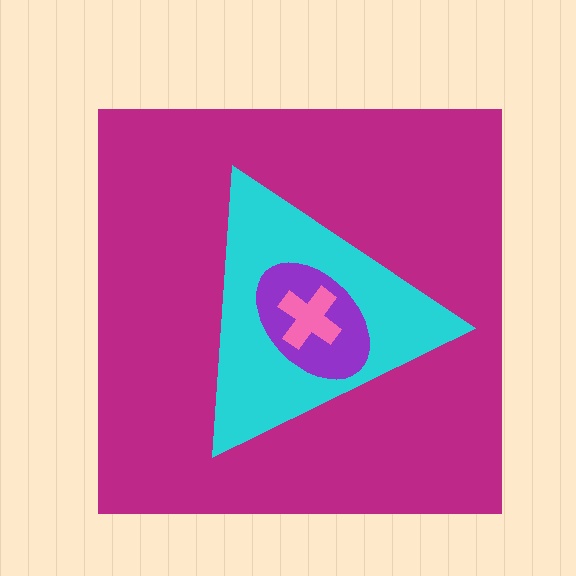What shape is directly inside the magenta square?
The cyan triangle.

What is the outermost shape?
The magenta square.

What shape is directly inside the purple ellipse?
The pink cross.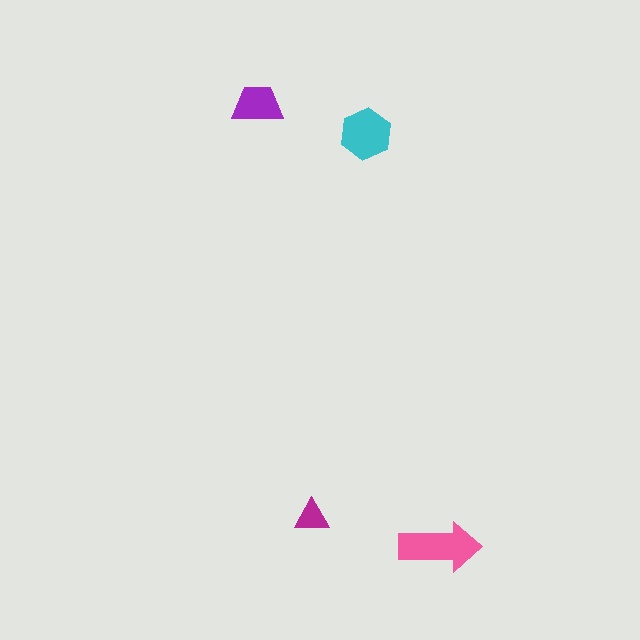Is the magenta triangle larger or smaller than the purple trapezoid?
Smaller.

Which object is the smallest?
The magenta triangle.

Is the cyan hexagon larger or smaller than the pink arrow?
Smaller.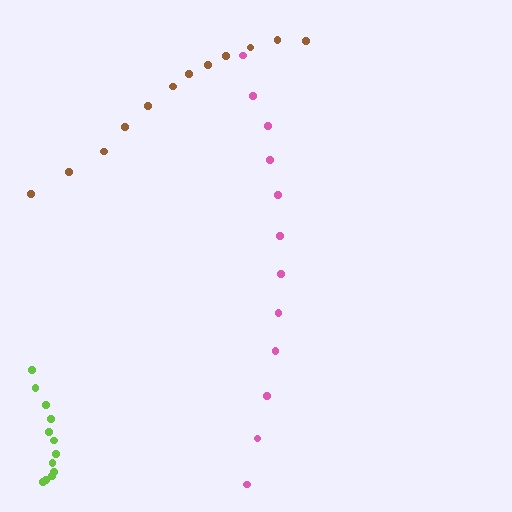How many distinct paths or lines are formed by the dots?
There are 3 distinct paths.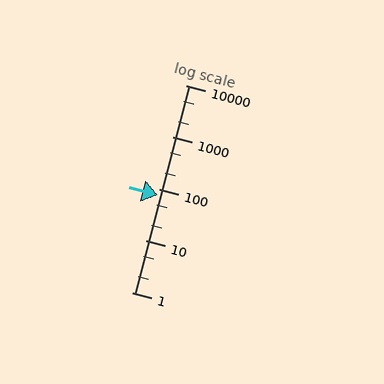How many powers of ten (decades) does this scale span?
The scale spans 4 decades, from 1 to 10000.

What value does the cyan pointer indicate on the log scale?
The pointer indicates approximately 75.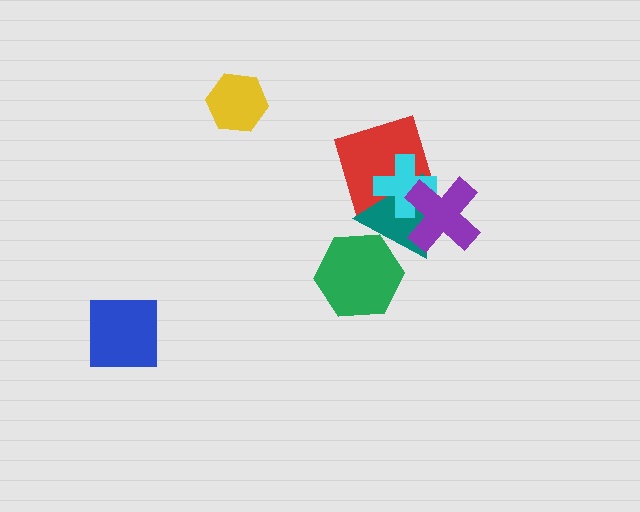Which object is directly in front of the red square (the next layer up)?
The teal triangle is directly in front of the red square.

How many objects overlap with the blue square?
0 objects overlap with the blue square.